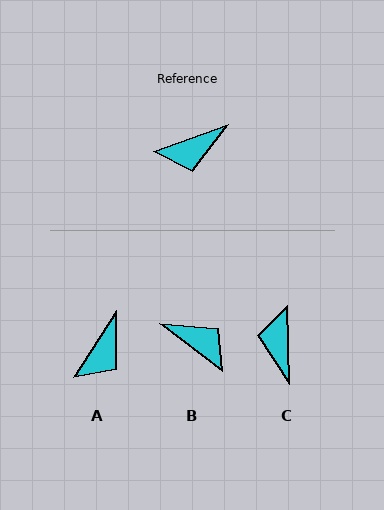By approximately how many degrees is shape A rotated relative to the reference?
Approximately 37 degrees counter-clockwise.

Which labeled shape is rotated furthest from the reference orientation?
B, about 123 degrees away.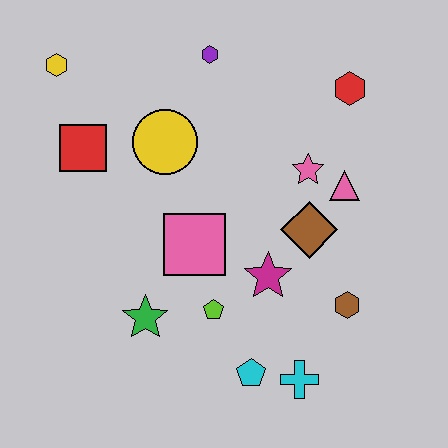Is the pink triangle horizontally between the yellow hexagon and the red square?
No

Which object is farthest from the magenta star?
The yellow hexagon is farthest from the magenta star.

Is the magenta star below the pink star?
Yes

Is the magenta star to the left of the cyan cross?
Yes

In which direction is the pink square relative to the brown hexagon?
The pink square is to the left of the brown hexagon.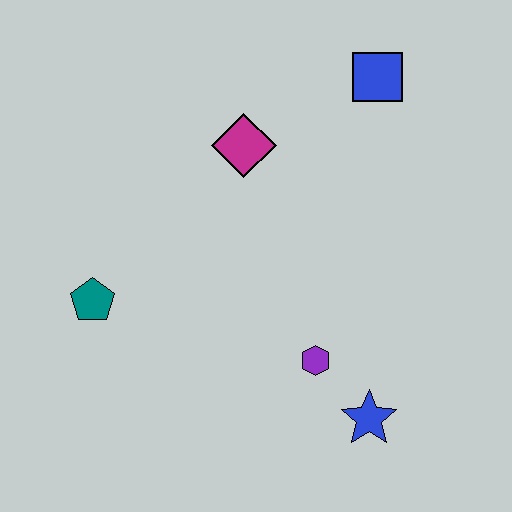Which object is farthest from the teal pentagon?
The blue square is farthest from the teal pentagon.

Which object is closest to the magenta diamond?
The blue square is closest to the magenta diamond.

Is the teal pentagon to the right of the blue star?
No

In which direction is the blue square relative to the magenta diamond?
The blue square is to the right of the magenta diamond.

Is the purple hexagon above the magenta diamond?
No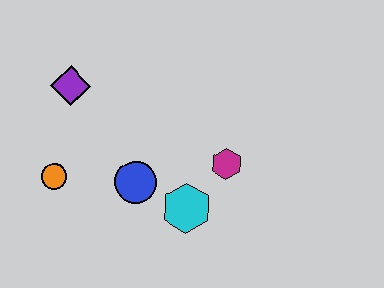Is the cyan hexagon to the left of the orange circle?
No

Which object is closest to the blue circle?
The cyan hexagon is closest to the blue circle.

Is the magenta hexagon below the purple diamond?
Yes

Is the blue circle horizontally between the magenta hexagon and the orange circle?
Yes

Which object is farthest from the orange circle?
The magenta hexagon is farthest from the orange circle.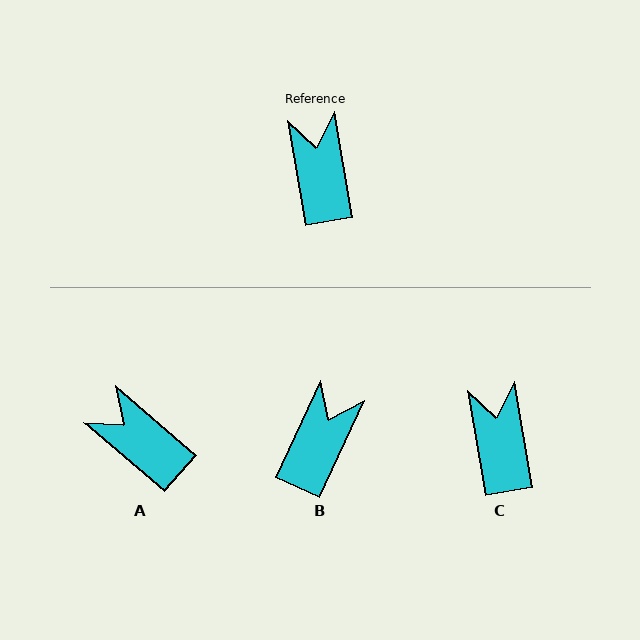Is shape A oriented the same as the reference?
No, it is off by about 39 degrees.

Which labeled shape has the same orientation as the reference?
C.